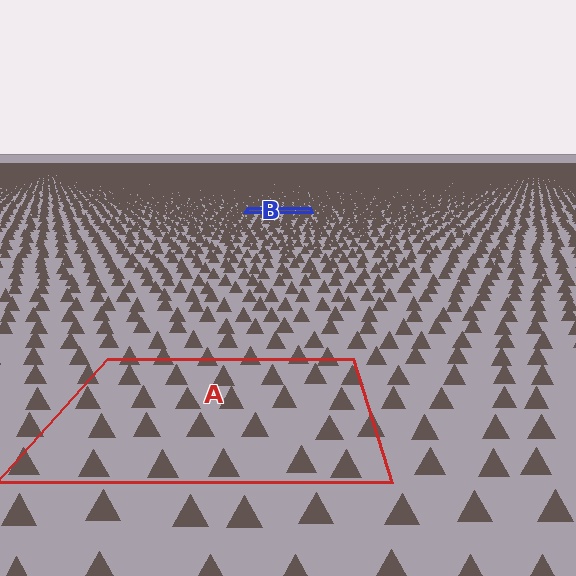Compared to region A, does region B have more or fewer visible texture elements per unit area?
Region B has more texture elements per unit area — they are packed more densely because it is farther away.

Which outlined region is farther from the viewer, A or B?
Region B is farther from the viewer — the texture elements inside it appear smaller and more densely packed.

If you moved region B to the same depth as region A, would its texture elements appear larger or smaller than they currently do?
They would appear larger. At a closer depth, the same texture elements are projected at a bigger on-screen size.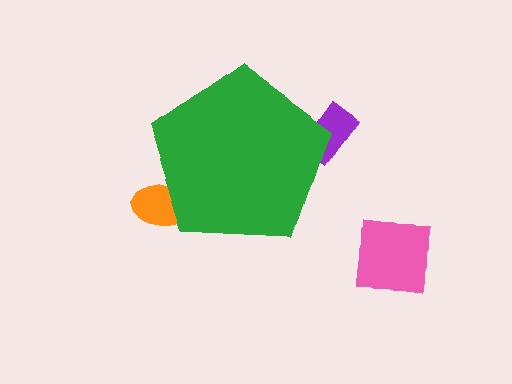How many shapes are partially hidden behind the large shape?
2 shapes are partially hidden.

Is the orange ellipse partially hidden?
Yes, the orange ellipse is partially hidden behind the green pentagon.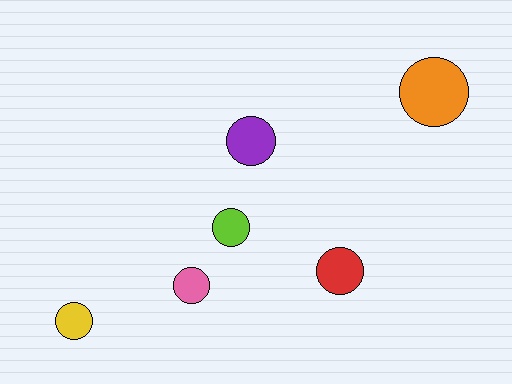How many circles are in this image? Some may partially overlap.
There are 6 circles.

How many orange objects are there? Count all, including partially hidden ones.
There is 1 orange object.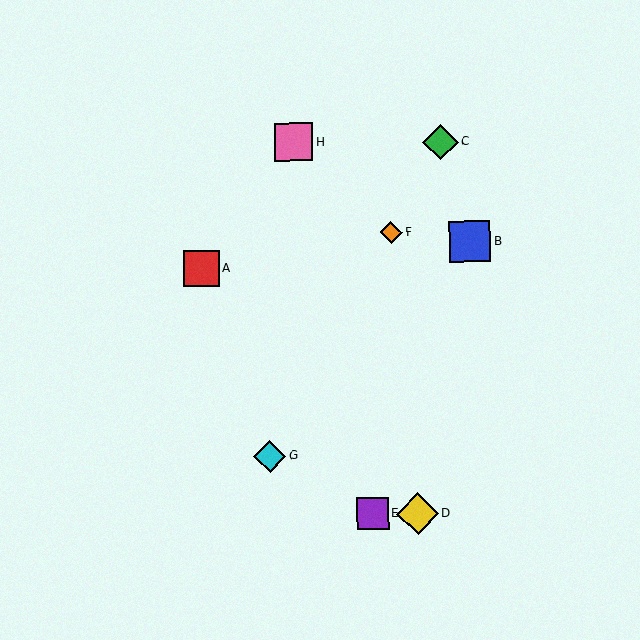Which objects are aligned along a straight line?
Objects C, F, G are aligned along a straight line.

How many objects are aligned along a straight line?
3 objects (C, F, G) are aligned along a straight line.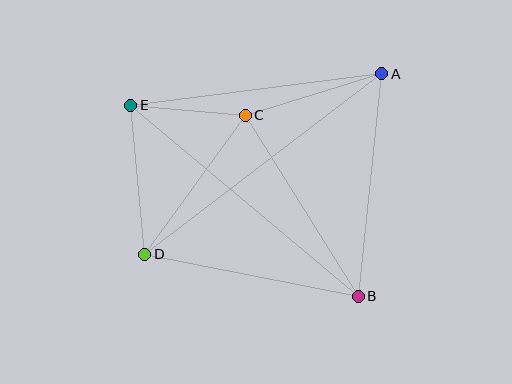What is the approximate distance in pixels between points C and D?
The distance between C and D is approximately 171 pixels.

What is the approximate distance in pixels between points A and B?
The distance between A and B is approximately 224 pixels.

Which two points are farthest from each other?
Points A and D are farthest from each other.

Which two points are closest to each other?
Points C and E are closest to each other.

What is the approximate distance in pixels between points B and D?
The distance between B and D is approximately 218 pixels.